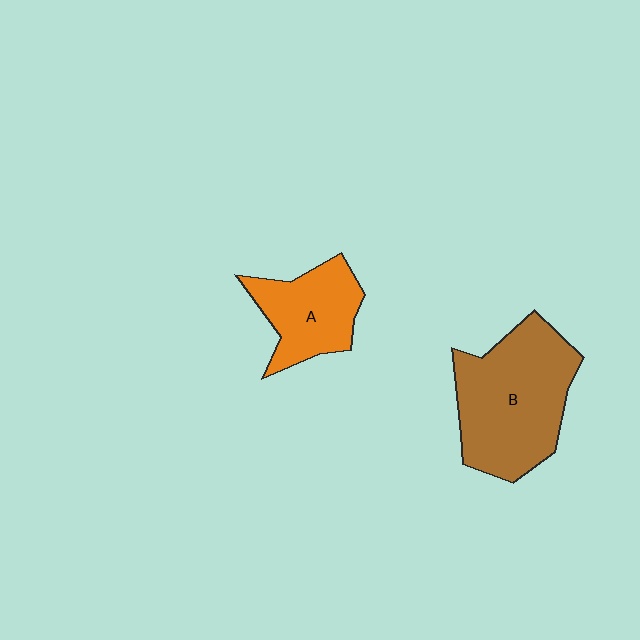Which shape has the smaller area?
Shape A (orange).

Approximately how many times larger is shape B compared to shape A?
Approximately 1.8 times.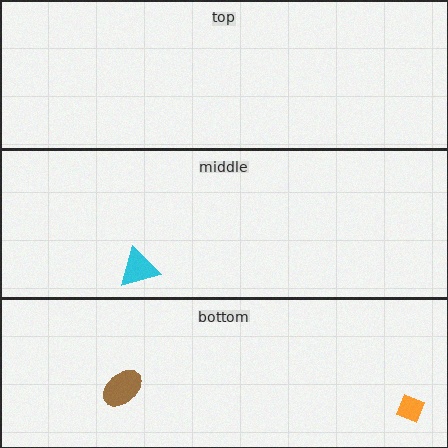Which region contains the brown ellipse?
The bottom region.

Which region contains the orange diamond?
The bottom region.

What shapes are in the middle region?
The cyan triangle.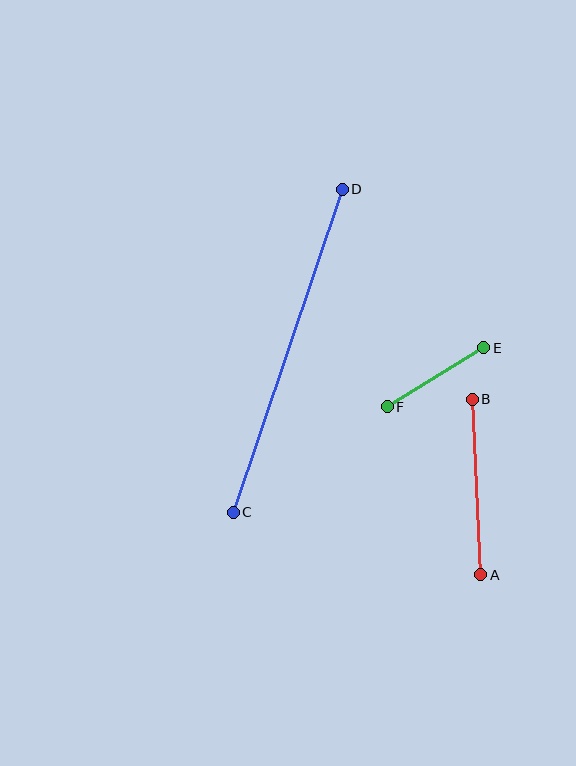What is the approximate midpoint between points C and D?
The midpoint is at approximately (288, 351) pixels.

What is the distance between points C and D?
The distance is approximately 341 pixels.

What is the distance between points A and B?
The distance is approximately 176 pixels.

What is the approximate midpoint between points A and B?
The midpoint is at approximately (476, 487) pixels.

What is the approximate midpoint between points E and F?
The midpoint is at approximately (435, 377) pixels.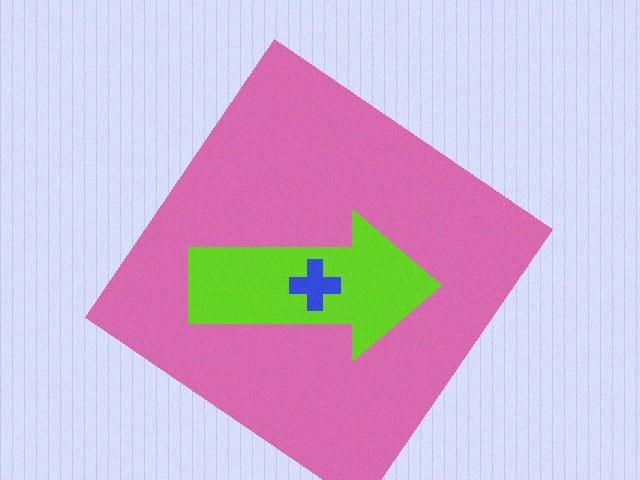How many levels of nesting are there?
3.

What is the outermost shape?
The pink diamond.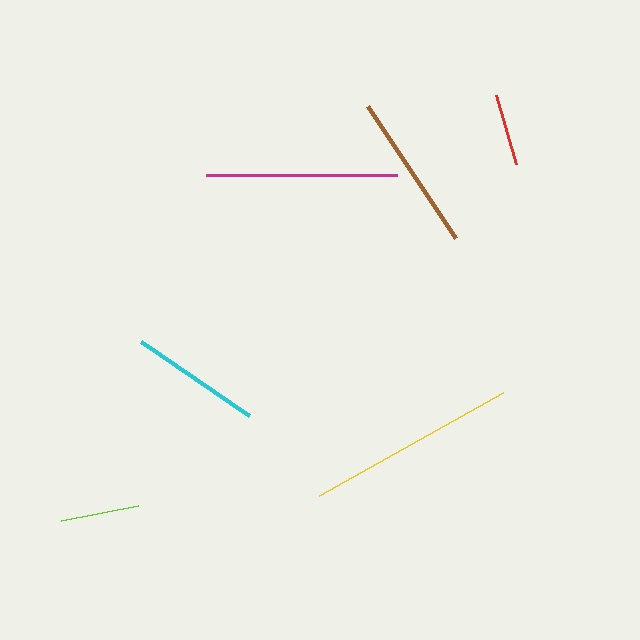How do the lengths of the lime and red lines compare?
The lime and red lines are approximately the same length.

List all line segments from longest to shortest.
From longest to shortest: yellow, magenta, brown, cyan, lime, red.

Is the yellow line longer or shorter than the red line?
The yellow line is longer than the red line.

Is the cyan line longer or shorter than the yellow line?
The yellow line is longer than the cyan line.